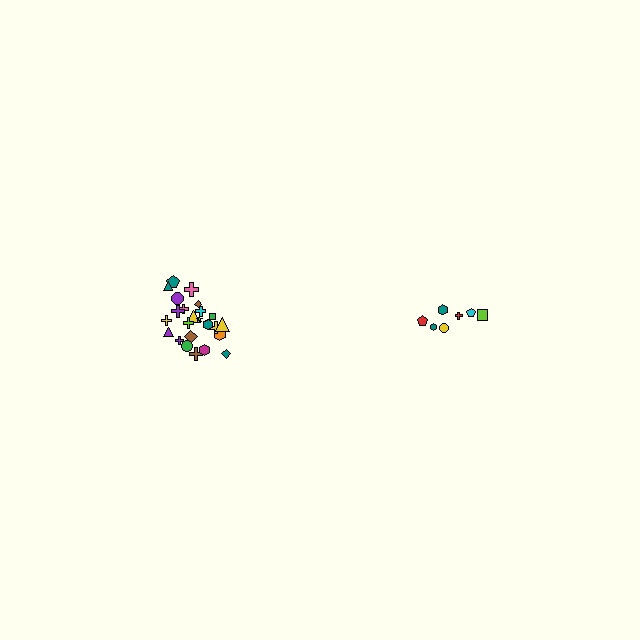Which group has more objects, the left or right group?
The left group.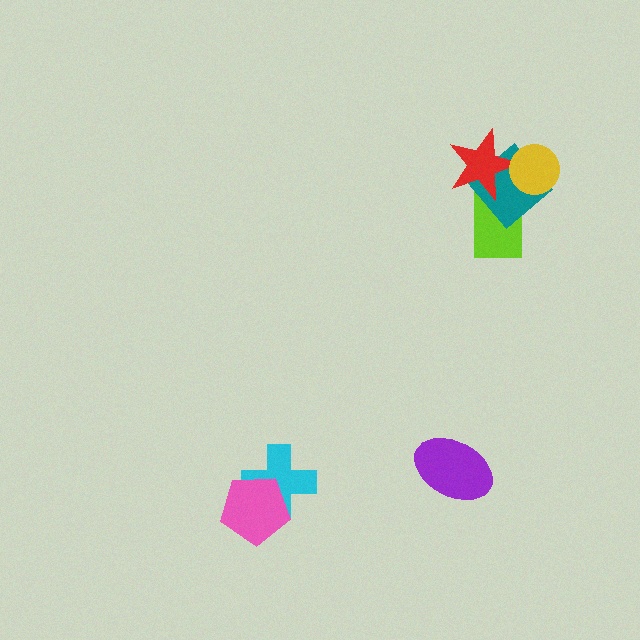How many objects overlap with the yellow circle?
2 objects overlap with the yellow circle.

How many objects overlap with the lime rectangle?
2 objects overlap with the lime rectangle.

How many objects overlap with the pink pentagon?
1 object overlaps with the pink pentagon.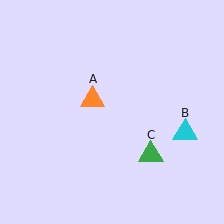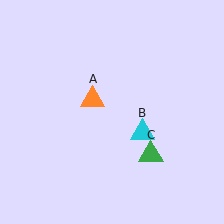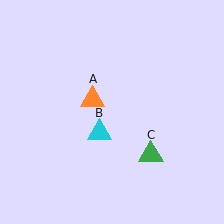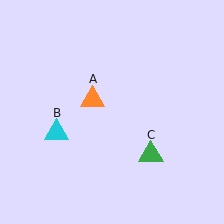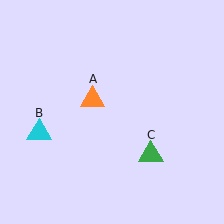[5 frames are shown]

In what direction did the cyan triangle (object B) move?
The cyan triangle (object B) moved left.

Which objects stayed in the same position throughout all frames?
Orange triangle (object A) and green triangle (object C) remained stationary.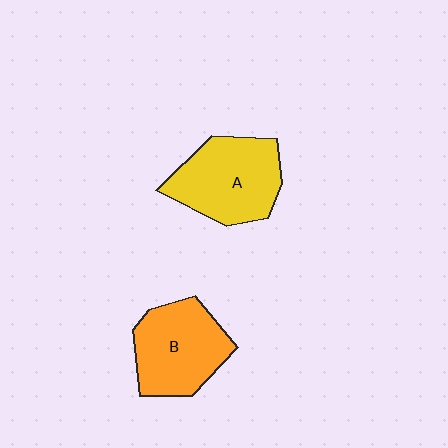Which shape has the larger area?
Shape A (yellow).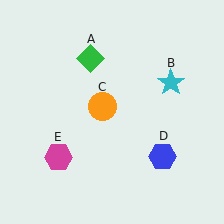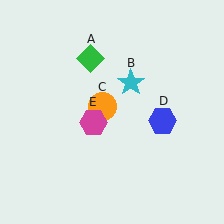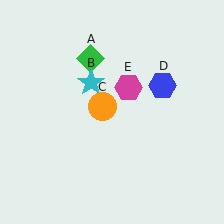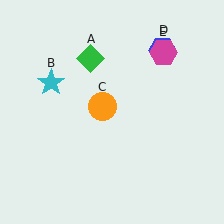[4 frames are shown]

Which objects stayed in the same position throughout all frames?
Green diamond (object A) and orange circle (object C) remained stationary.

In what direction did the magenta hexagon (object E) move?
The magenta hexagon (object E) moved up and to the right.